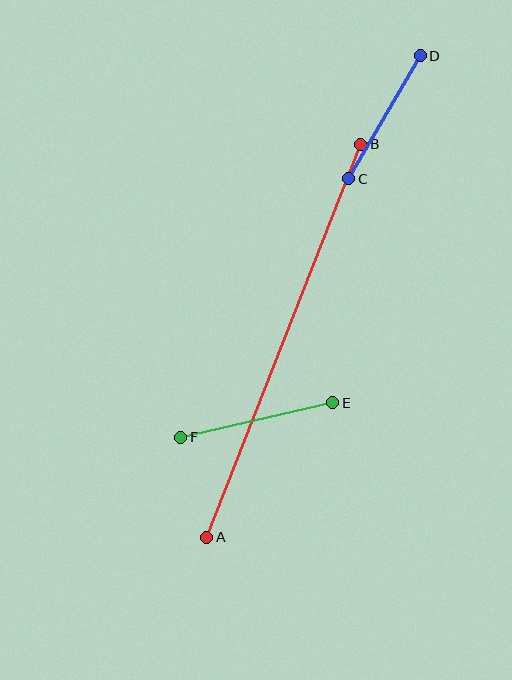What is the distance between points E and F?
The distance is approximately 156 pixels.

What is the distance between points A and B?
The distance is approximately 422 pixels.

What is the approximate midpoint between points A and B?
The midpoint is at approximately (284, 341) pixels.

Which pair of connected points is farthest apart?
Points A and B are farthest apart.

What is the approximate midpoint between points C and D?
The midpoint is at approximately (385, 117) pixels.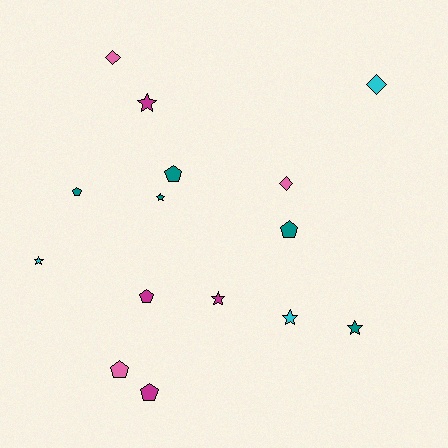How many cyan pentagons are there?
There are no cyan pentagons.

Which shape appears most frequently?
Star, with 6 objects.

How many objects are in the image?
There are 15 objects.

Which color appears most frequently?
Teal, with 5 objects.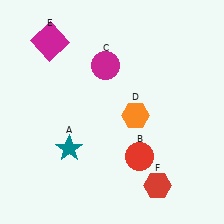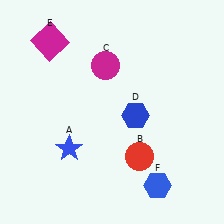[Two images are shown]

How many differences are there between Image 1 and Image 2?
There are 3 differences between the two images.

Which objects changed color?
A changed from teal to blue. D changed from orange to blue. F changed from red to blue.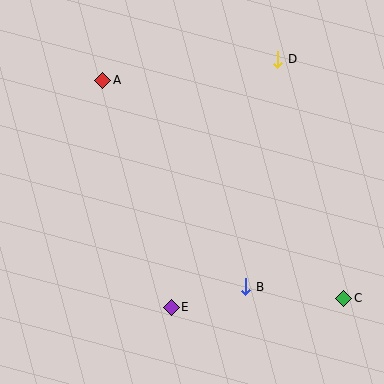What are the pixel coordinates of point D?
Point D is at (278, 59).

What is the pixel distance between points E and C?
The distance between E and C is 173 pixels.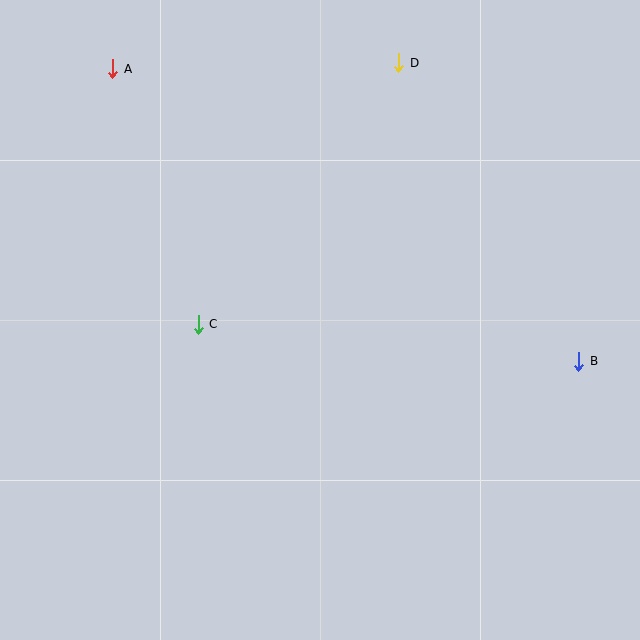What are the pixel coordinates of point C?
Point C is at (198, 324).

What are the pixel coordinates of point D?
Point D is at (399, 63).